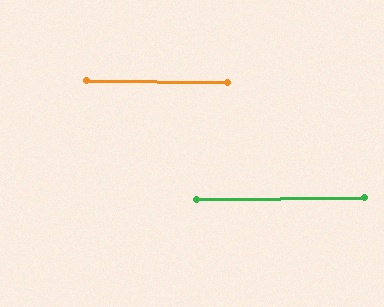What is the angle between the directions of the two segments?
Approximately 2 degrees.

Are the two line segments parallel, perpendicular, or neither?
Parallel — their directions differ by only 1.8°.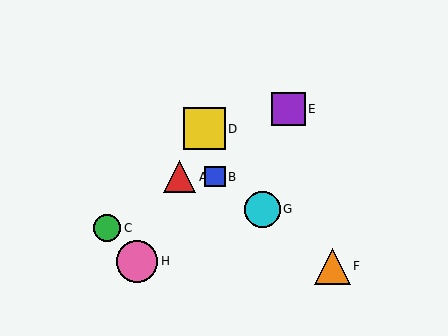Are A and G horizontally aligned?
No, A is at y≈177 and G is at y≈209.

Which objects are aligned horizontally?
Objects A, B are aligned horizontally.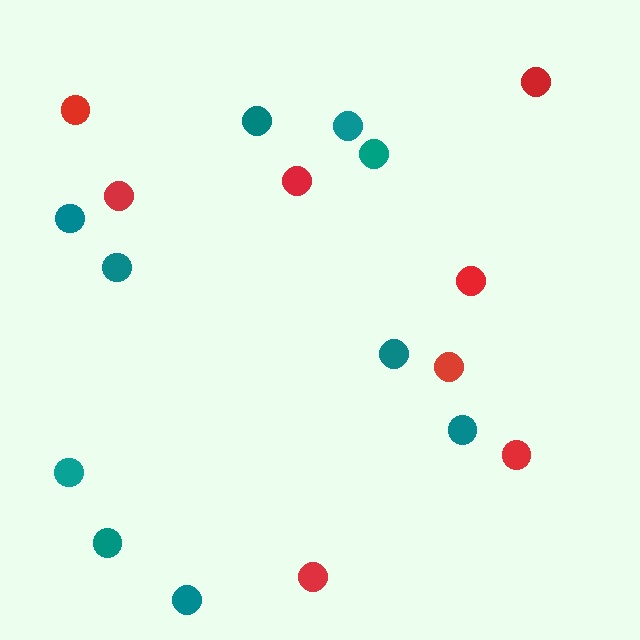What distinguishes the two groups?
There are 2 groups: one group of teal circles (10) and one group of red circles (8).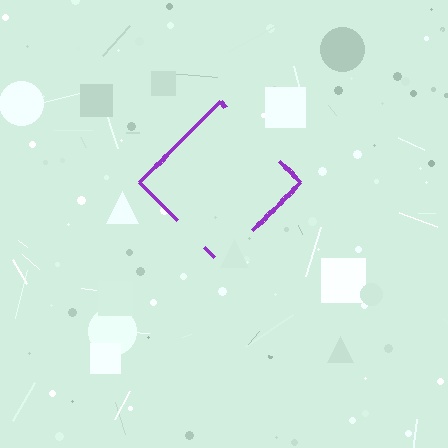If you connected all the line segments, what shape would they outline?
They would outline a diamond.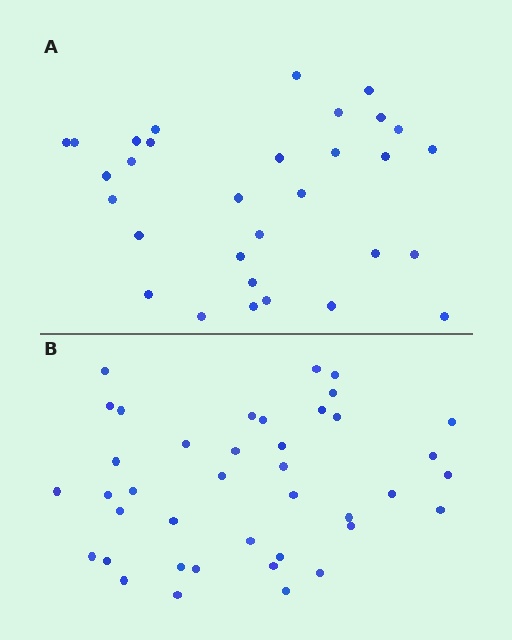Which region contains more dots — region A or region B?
Region B (the bottom region) has more dots.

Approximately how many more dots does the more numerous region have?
Region B has roughly 8 or so more dots than region A.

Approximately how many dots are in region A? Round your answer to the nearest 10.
About 30 dots. (The exact count is 31, which rounds to 30.)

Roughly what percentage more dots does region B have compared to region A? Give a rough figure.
About 30% more.